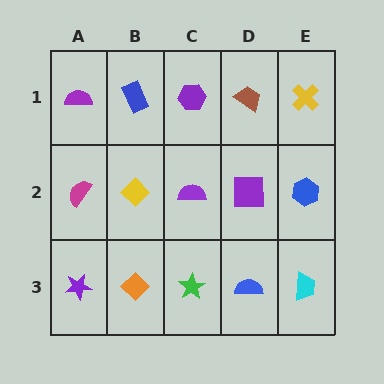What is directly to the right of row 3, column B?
A green star.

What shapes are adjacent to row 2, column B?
A blue rectangle (row 1, column B), an orange diamond (row 3, column B), a magenta semicircle (row 2, column A), a purple semicircle (row 2, column C).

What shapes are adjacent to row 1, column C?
A purple semicircle (row 2, column C), a blue rectangle (row 1, column B), a brown trapezoid (row 1, column D).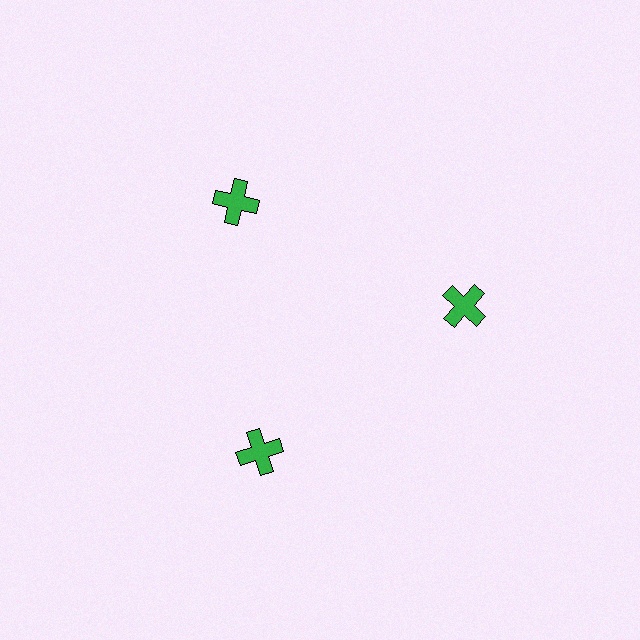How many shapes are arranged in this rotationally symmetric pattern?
There are 3 shapes, arranged in 3 groups of 1.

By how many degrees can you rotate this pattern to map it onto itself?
The pattern maps onto itself every 120 degrees of rotation.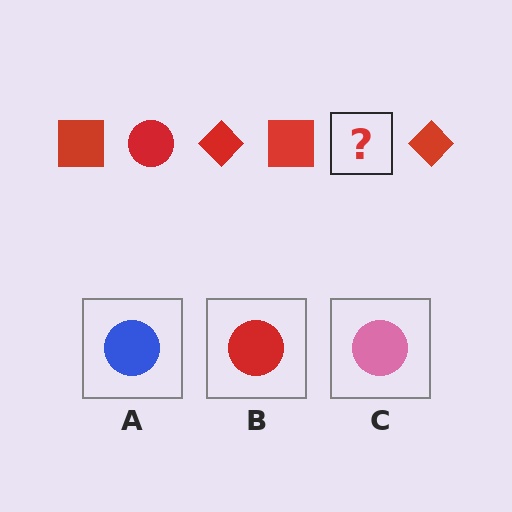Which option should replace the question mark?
Option B.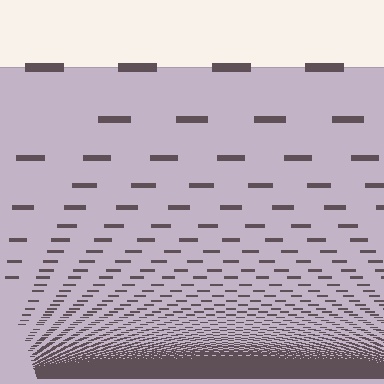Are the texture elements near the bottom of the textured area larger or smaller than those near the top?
Smaller. The gradient is inverted — elements near the bottom are smaller and denser.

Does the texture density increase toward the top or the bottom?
Density increases toward the bottom.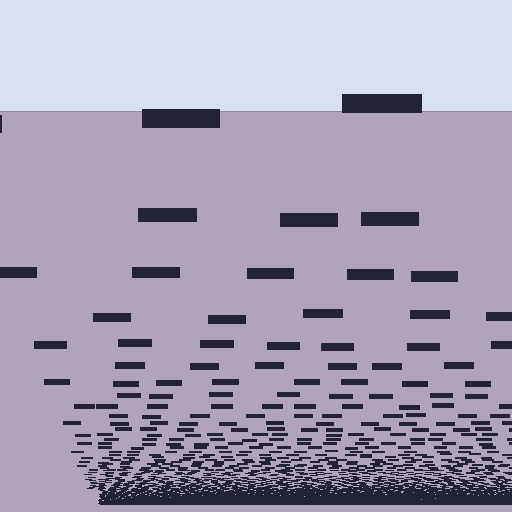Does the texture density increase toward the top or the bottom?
Density increases toward the bottom.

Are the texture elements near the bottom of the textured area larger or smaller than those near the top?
Smaller. The gradient is inverted — elements near the bottom are smaller and denser.